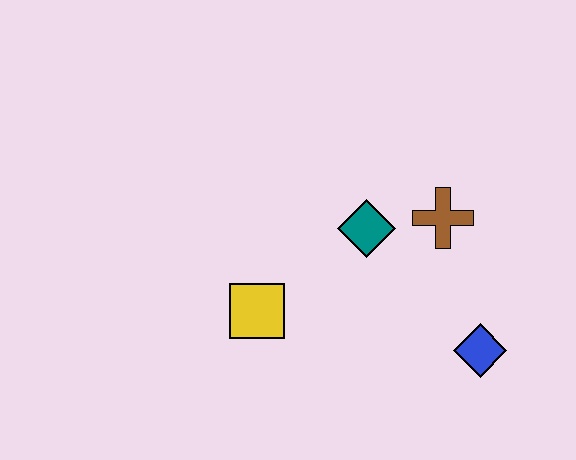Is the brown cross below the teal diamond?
No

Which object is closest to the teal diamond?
The brown cross is closest to the teal diamond.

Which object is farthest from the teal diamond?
The blue diamond is farthest from the teal diamond.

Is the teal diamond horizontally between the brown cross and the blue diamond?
No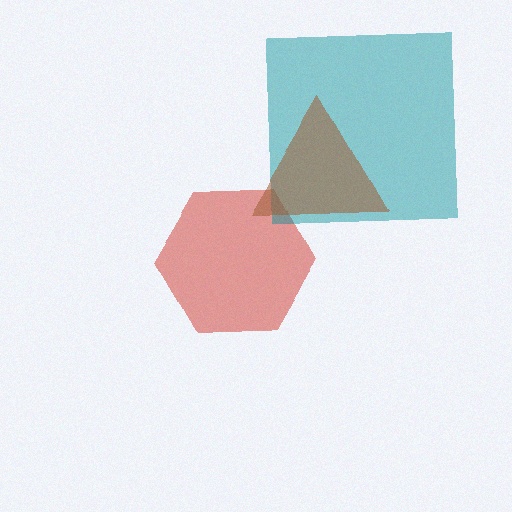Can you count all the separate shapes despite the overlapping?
Yes, there are 3 separate shapes.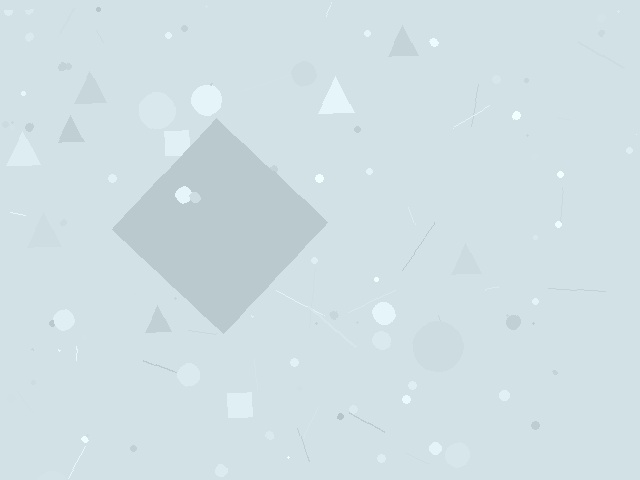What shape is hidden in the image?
A diamond is hidden in the image.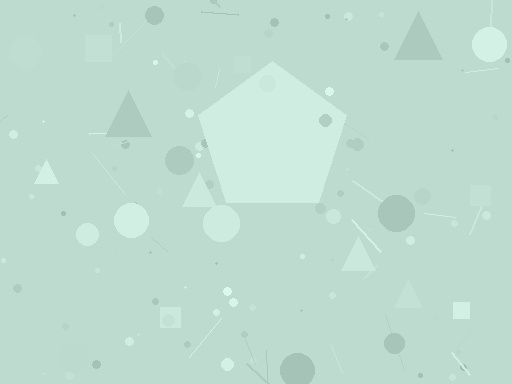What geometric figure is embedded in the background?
A pentagon is embedded in the background.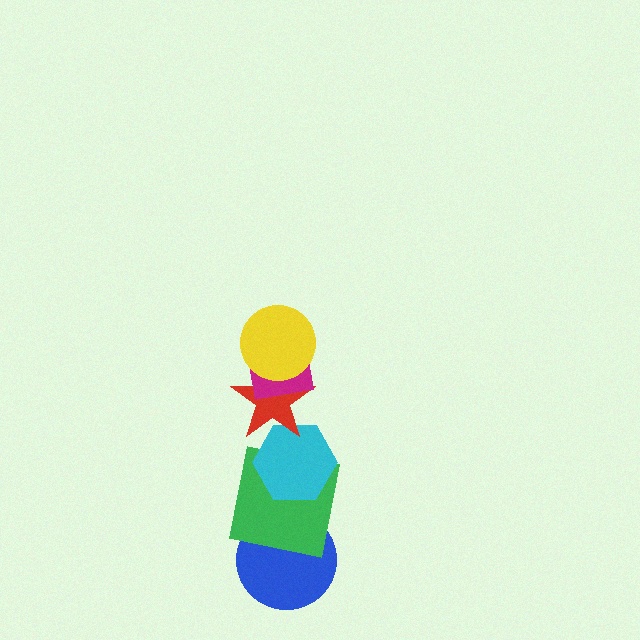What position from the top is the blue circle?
The blue circle is 6th from the top.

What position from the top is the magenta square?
The magenta square is 2nd from the top.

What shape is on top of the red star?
The magenta square is on top of the red star.